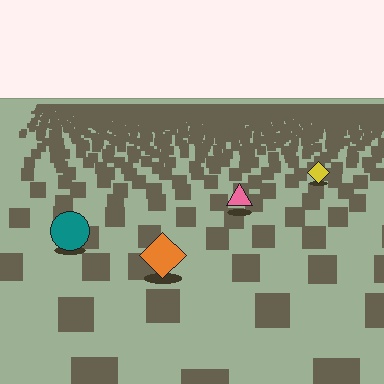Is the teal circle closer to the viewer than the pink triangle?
Yes. The teal circle is closer — you can tell from the texture gradient: the ground texture is coarser near it.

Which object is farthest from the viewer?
The yellow diamond is farthest from the viewer. It appears smaller and the ground texture around it is denser.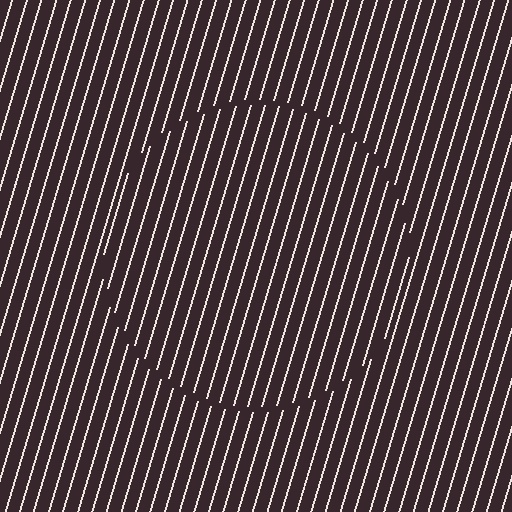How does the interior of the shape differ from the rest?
The interior of the shape contains the same grating, shifted by half a period — the contour is defined by the phase discontinuity where line-ends from the inner and outer gratings abut.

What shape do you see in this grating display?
An illusory circle. The interior of the shape contains the same grating, shifted by half a period — the contour is defined by the phase discontinuity where line-ends from the inner and outer gratings abut.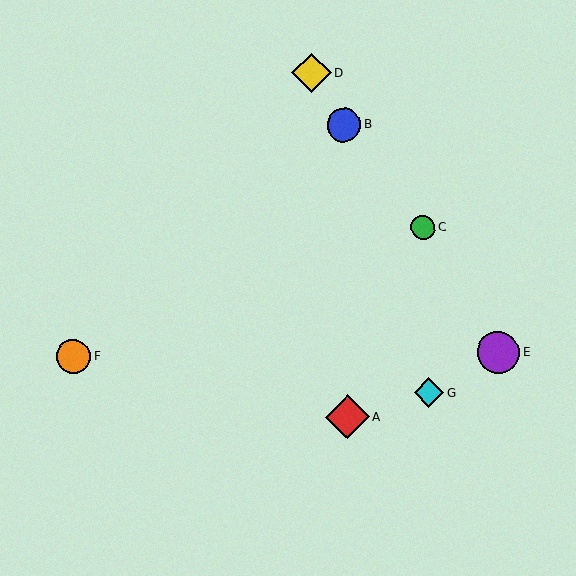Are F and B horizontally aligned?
No, F is at y≈356 and B is at y≈125.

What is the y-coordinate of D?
Object D is at y≈73.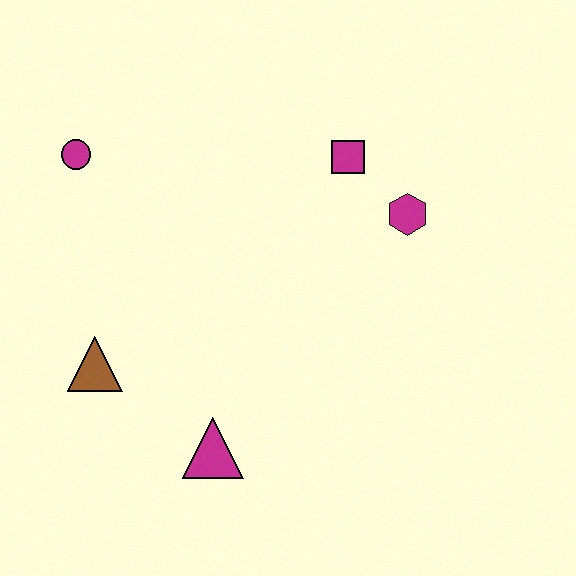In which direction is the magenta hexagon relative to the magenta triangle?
The magenta hexagon is above the magenta triangle.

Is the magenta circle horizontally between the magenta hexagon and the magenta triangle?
No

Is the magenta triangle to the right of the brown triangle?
Yes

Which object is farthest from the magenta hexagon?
The brown triangle is farthest from the magenta hexagon.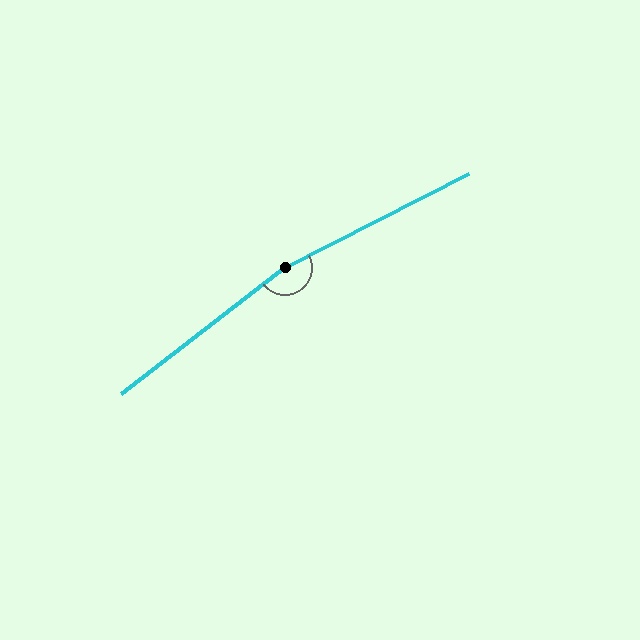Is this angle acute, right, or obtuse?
It is obtuse.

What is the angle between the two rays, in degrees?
Approximately 169 degrees.